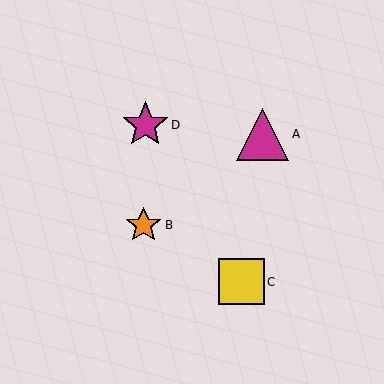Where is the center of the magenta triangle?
The center of the magenta triangle is at (263, 134).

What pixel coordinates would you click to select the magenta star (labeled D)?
Click at (145, 125) to select the magenta star D.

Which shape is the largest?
The magenta triangle (labeled A) is the largest.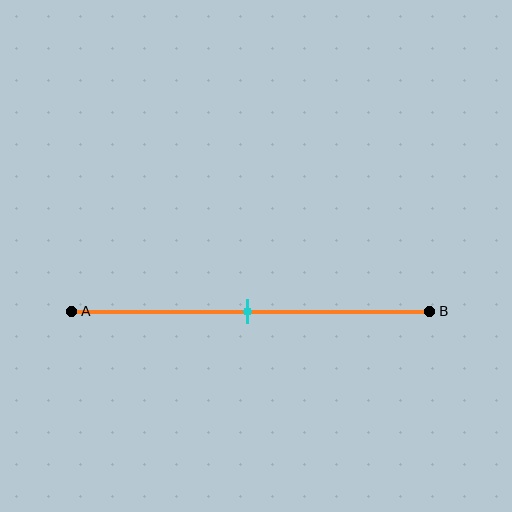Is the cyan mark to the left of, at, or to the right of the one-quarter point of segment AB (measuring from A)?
The cyan mark is to the right of the one-quarter point of segment AB.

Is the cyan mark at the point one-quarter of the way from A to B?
No, the mark is at about 50% from A, not at the 25% one-quarter point.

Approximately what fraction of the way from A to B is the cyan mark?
The cyan mark is approximately 50% of the way from A to B.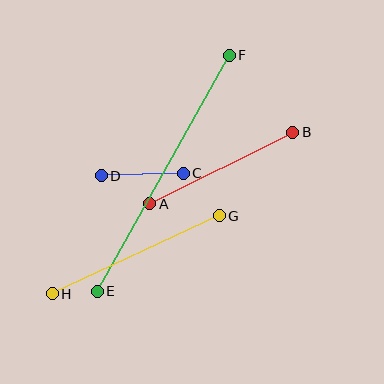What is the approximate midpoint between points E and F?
The midpoint is at approximately (163, 173) pixels.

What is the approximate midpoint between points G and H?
The midpoint is at approximately (136, 255) pixels.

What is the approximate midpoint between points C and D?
The midpoint is at approximately (142, 174) pixels.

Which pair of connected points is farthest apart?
Points E and F are farthest apart.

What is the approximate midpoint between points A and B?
The midpoint is at approximately (221, 168) pixels.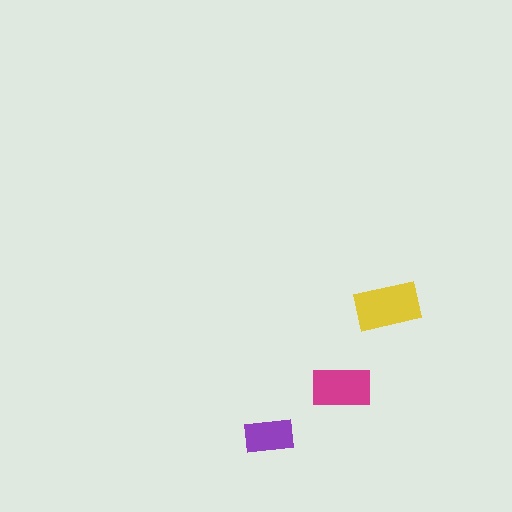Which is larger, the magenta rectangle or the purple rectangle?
The magenta one.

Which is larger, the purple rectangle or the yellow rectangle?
The yellow one.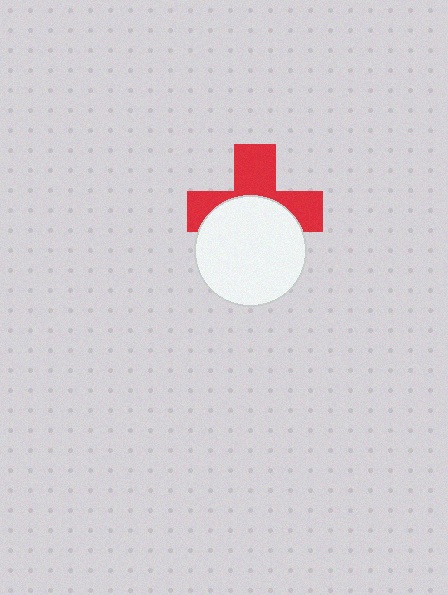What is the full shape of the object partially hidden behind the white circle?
The partially hidden object is a red cross.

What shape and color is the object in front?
The object in front is a white circle.